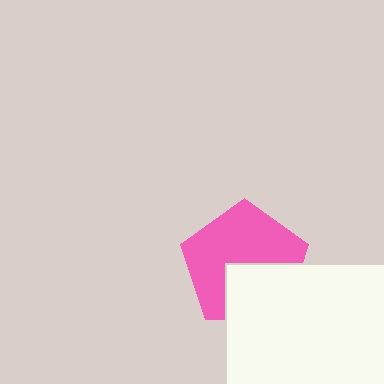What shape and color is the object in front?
The object in front is a white square.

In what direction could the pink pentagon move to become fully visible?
The pink pentagon could move up. That would shift it out from behind the white square entirely.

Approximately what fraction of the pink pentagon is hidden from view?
Roughly 35% of the pink pentagon is hidden behind the white square.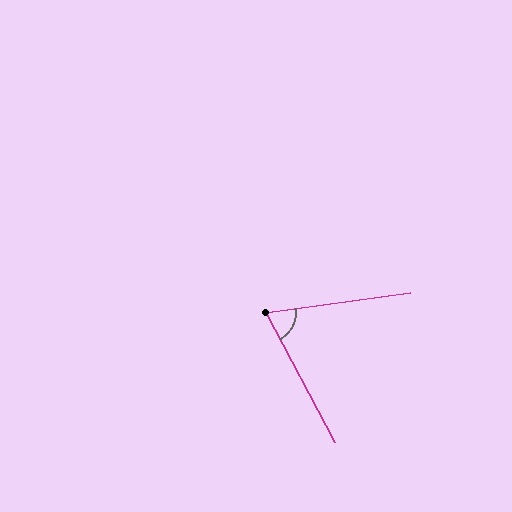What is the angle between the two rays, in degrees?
Approximately 70 degrees.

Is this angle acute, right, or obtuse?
It is acute.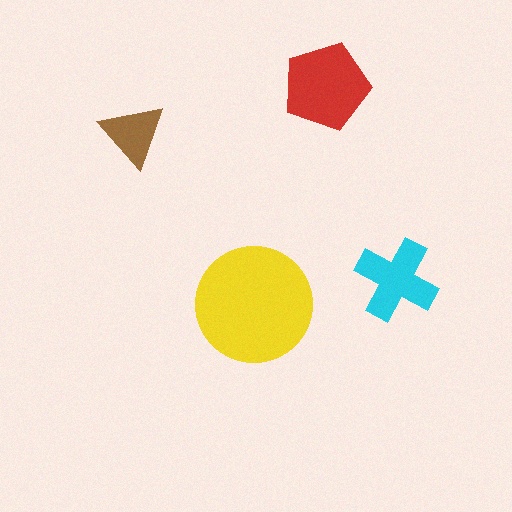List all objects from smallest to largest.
The brown triangle, the cyan cross, the red pentagon, the yellow circle.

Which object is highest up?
The red pentagon is topmost.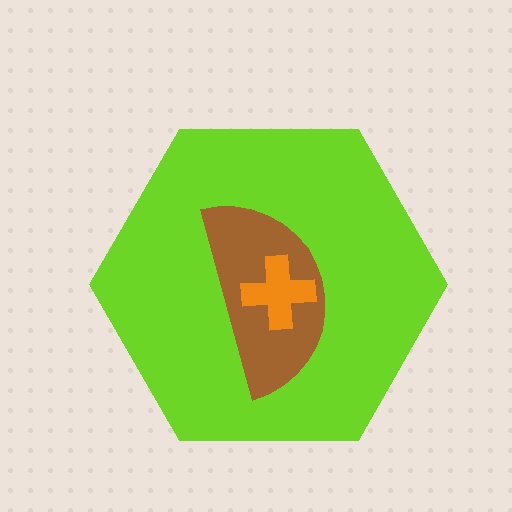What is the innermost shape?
The orange cross.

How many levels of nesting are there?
3.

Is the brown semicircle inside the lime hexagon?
Yes.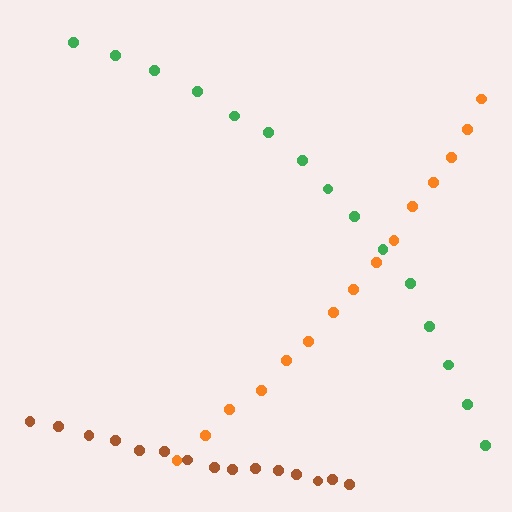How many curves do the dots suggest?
There are 3 distinct paths.